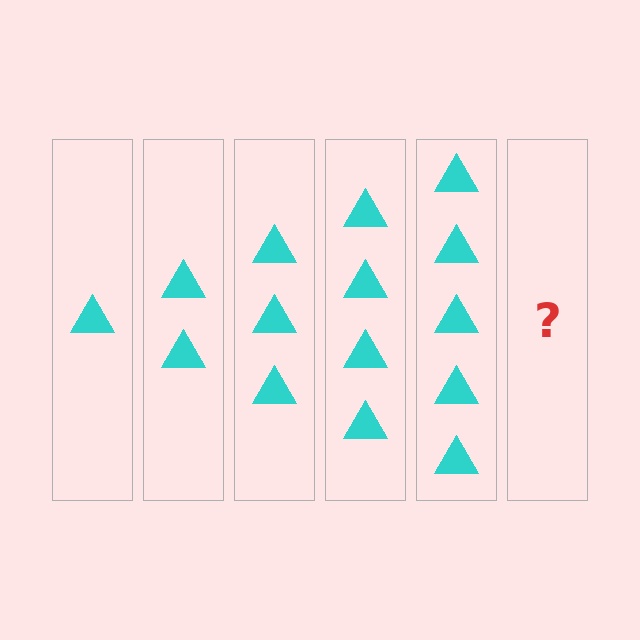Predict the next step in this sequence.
The next step is 6 triangles.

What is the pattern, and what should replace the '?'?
The pattern is that each step adds one more triangle. The '?' should be 6 triangles.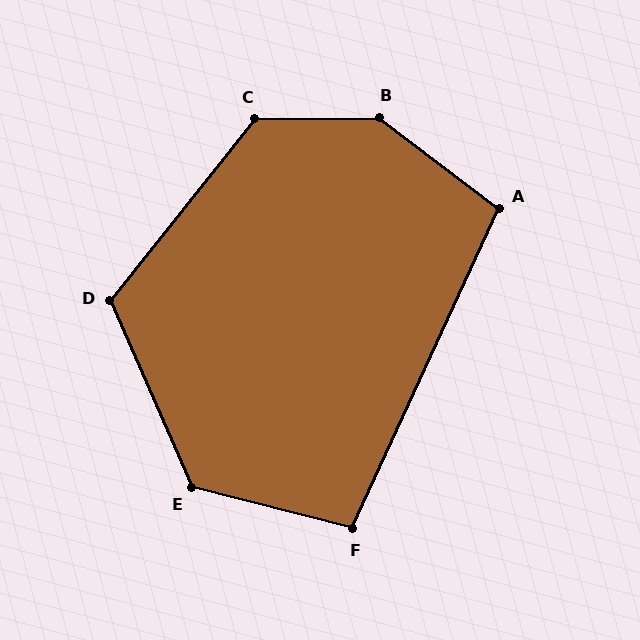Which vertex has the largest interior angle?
B, at approximately 142 degrees.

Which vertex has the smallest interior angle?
F, at approximately 100 degrees.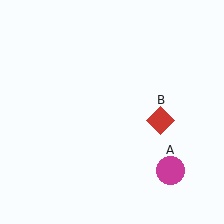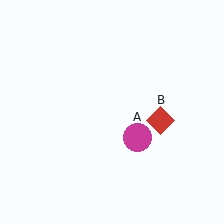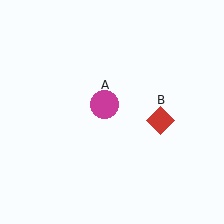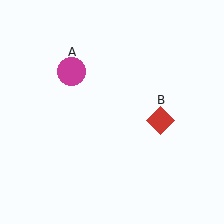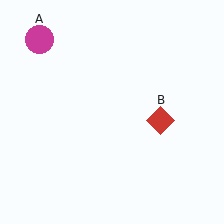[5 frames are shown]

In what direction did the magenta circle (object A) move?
The magenta circle (object A) moved up and to the left.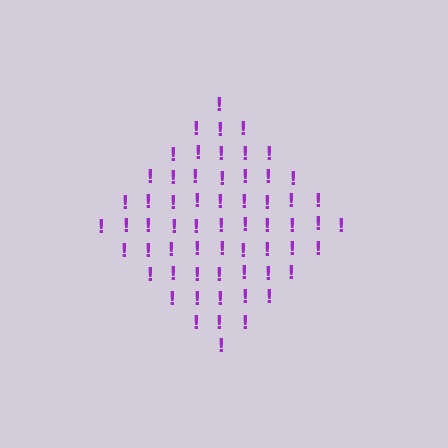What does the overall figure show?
The overall figure shows a diamond.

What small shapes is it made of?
It is made of small exclamation marks.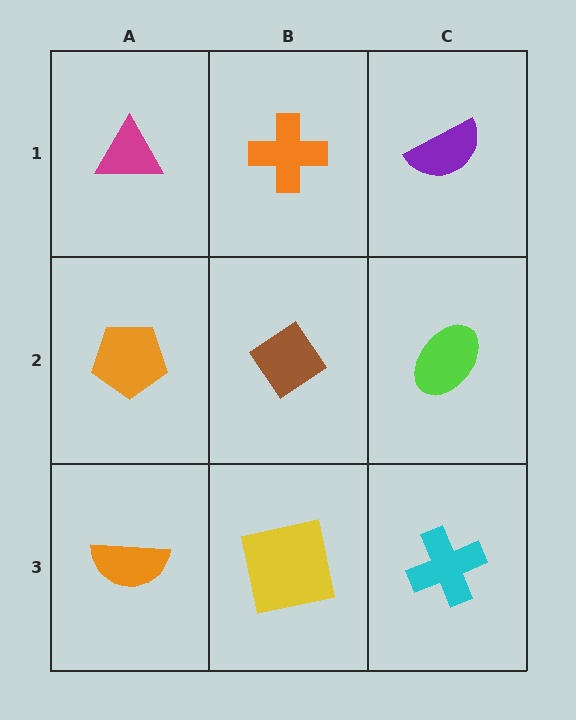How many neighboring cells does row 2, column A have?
3.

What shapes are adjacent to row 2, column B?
An orange cross (row 1, column B), a yellow square (row 3, column B), an orange pentagon (row 2, column A), a lime ellipse (row 2, column C).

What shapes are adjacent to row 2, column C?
A purple semicircle (row 1, column C), a cyan cross (row 3, column C), a brown diamond (row 2, column B).